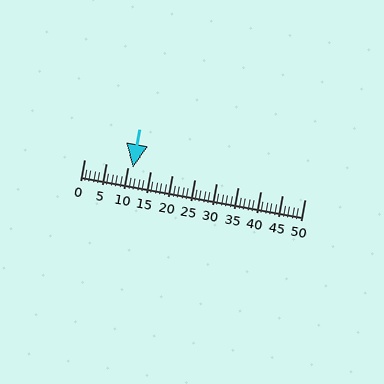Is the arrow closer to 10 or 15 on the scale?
The arrow is closer to 10.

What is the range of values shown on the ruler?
The ruler shows values from 0 to 50.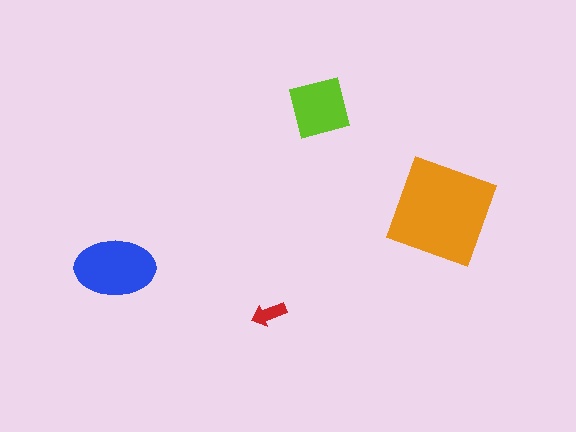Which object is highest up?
The lime square is topmost.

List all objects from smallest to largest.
The red arrow, the lime square, the blue ellipse, the orange square.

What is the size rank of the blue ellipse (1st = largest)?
2nd.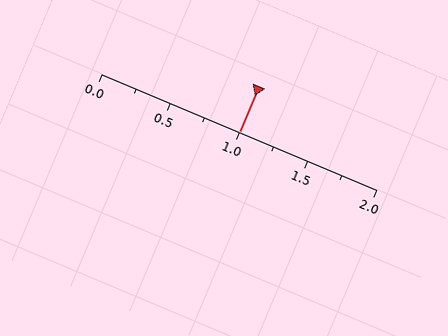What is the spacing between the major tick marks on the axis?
The major ticks are spaced 0.5 apart.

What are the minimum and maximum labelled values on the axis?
The axis runs from 0.0 to 2.0.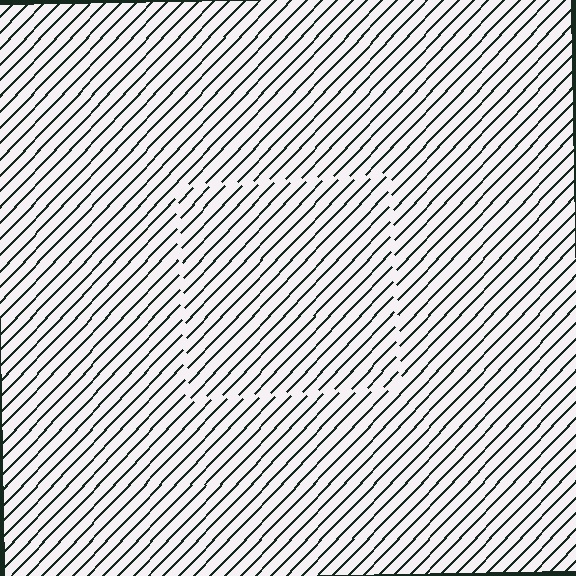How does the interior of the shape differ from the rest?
The interior of the shape contains the same grating, shifted by half a period — the contour is defined by the phase discontinuity where line-ends from the inner and outer gratings abut.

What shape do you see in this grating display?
An illusory square. The interior of the shape contains the same grating, shifted by half a period — the contour is defined by the phase discontinuity where line-ends from the inner and outer gratings abut.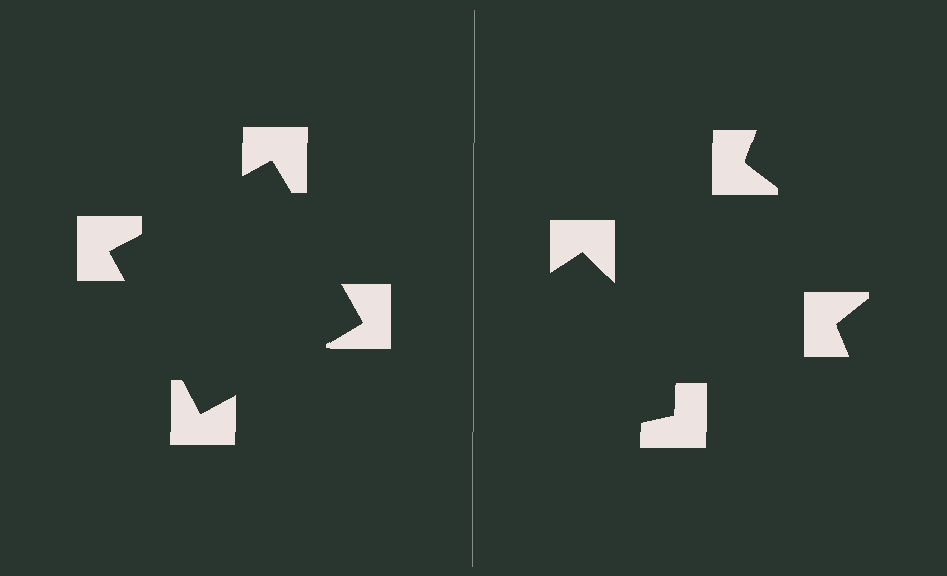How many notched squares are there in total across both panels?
8 — 4 on each side.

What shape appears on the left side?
An illusory square.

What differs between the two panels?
The notched squares are positioned identically on both sides; only the wedge orientations differ. On the left they align to a square; on the right they are misaligned.